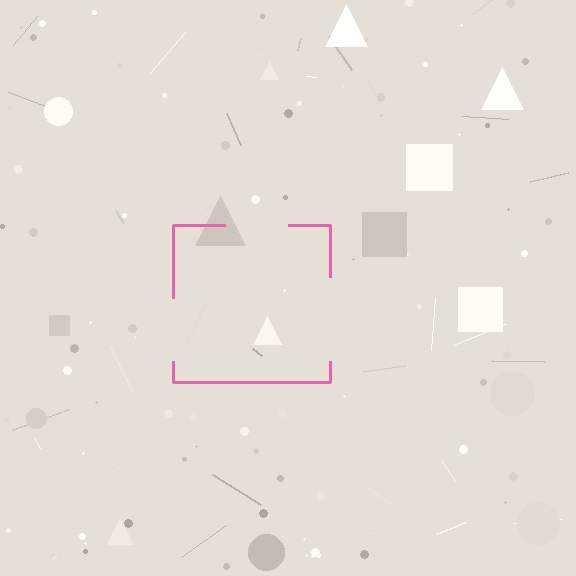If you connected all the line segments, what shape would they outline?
They would outline a square.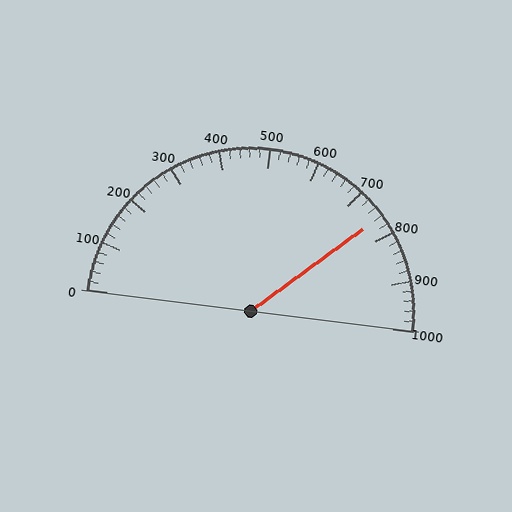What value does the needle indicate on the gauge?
The needle indicates approximately 760.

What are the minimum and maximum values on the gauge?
The gauge ranges from 0 to 1000.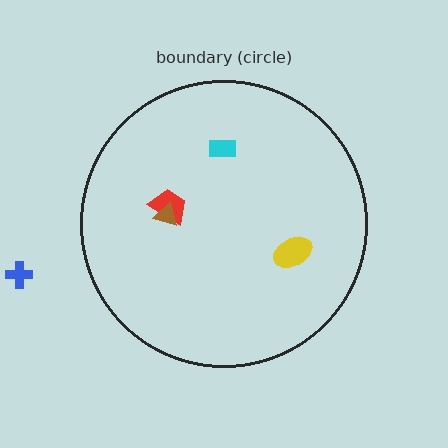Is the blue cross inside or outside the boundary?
Outside.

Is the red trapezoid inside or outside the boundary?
Inside.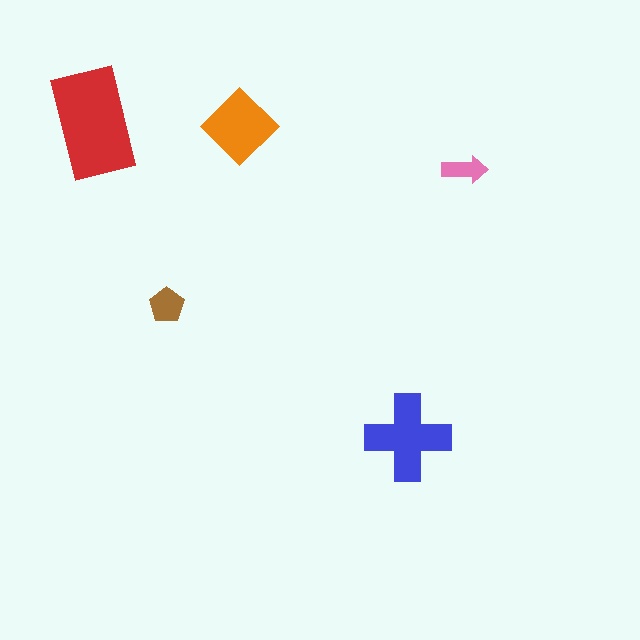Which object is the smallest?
The pink arrow.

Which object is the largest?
The red rectangle.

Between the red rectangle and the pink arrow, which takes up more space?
The red rectangle.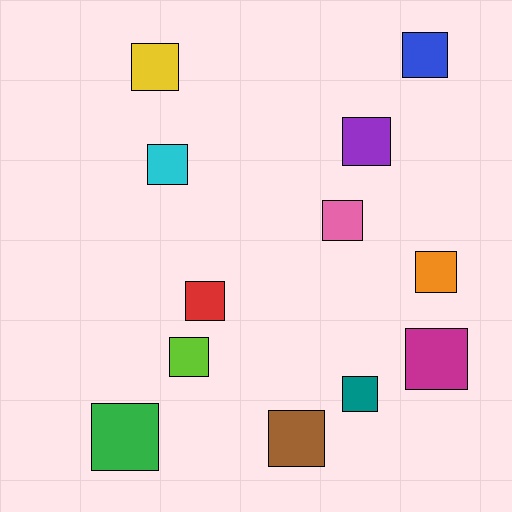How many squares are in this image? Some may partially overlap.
There are 12 squares.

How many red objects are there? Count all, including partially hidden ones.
There is 1 red object.